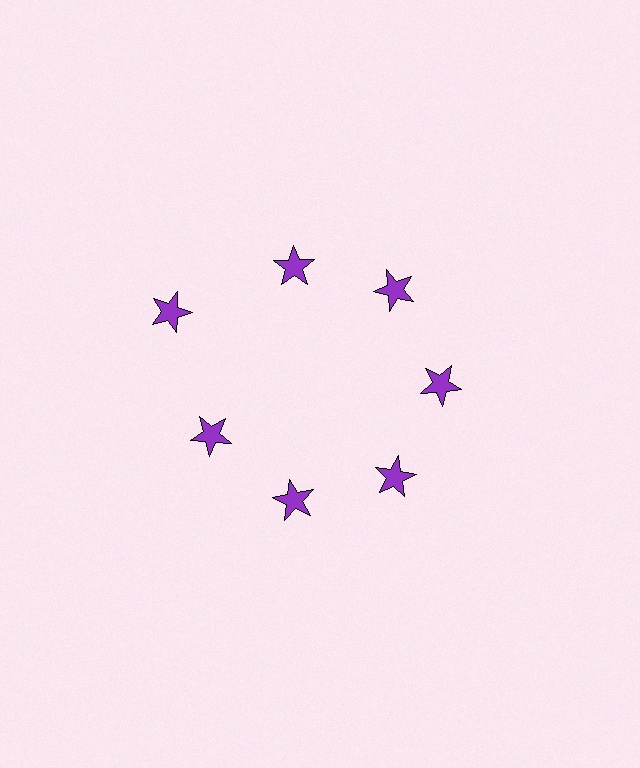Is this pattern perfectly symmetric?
No. The 7 purple stars are arranged in a ring, but one element near the 10 o'clock position is pushed outward from the center, breaking the 7-fold rotational symmetry.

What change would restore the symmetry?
The symmetry would be restored by moving it inward, back onto the ring so that all 7 stars sit at equal angles and equal distance from the center.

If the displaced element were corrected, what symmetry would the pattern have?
It would have 7-fold rotational symmetry — the pattern would map onto itself every 51 degrees.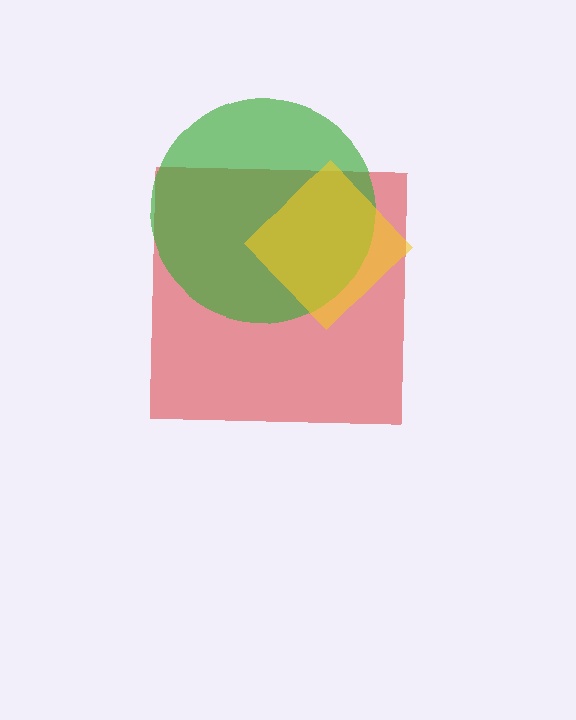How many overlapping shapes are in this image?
There are 3 overlapping shapes in the image.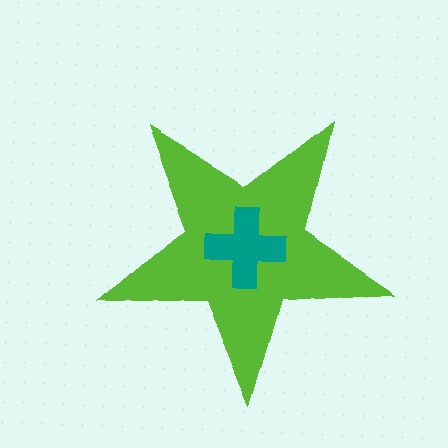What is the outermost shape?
The lime star.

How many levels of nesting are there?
2.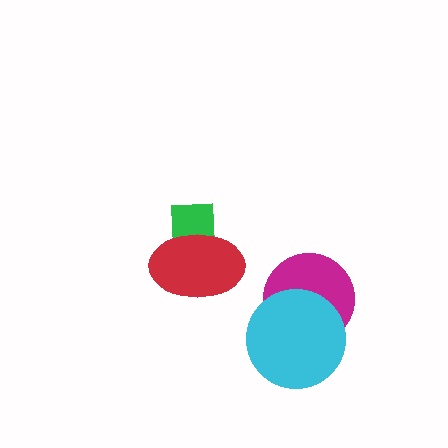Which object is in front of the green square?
The red ellipse is in front of the green square.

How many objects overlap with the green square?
1 object overlaps with the green square.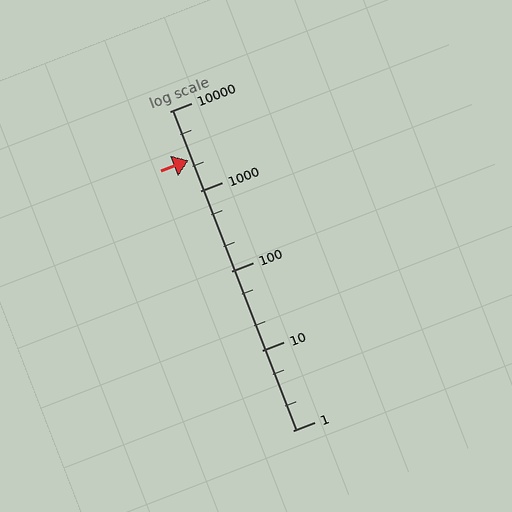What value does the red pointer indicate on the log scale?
The pointer indicates approximately 2400.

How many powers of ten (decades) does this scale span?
The scale spans 4 decades, from 1 to 10000.